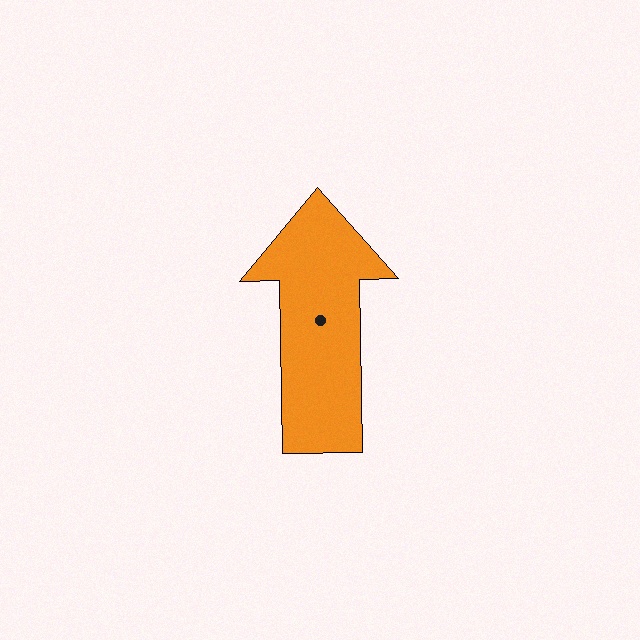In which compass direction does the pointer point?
North.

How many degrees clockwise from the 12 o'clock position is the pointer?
Approximately 359 degrees.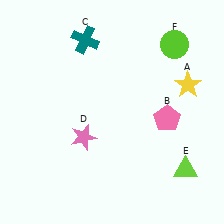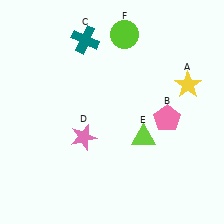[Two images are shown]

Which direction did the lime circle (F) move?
The lime circle (F) moved left.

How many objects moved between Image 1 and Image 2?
2 objects moved between the two images.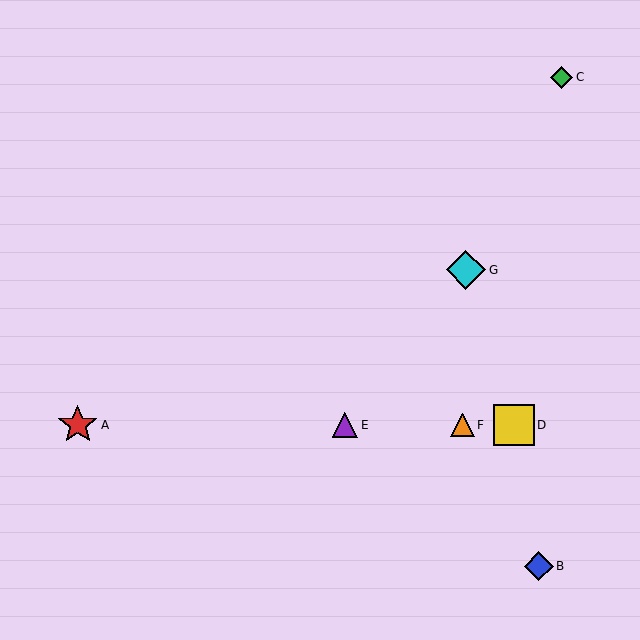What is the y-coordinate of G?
Object G is at y≈270.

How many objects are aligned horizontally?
4 objects (A, D, E, F) are aligned horizontally.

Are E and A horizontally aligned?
Yes, both are at y≈425.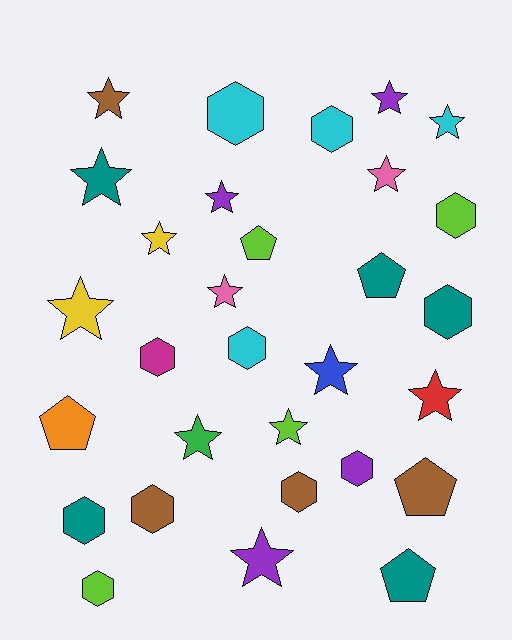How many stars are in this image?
There are 14 stars.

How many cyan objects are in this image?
There are 4 cyan objects.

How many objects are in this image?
There are 30 objects.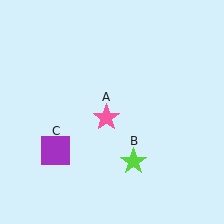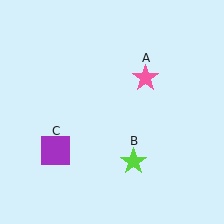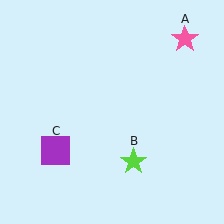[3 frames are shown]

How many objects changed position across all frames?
1 object changed position: pink star (object A).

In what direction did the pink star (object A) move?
The pink star (object A) moved up and to the right.